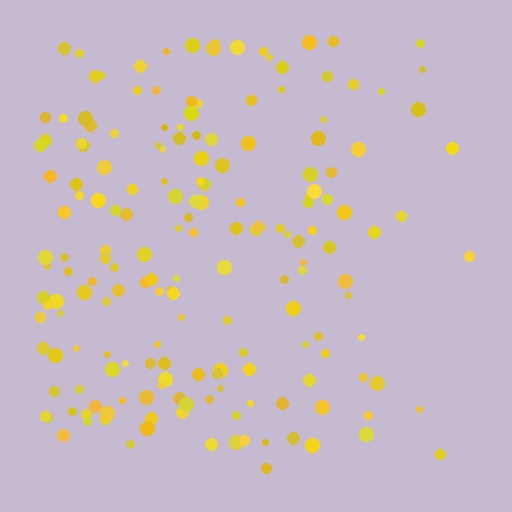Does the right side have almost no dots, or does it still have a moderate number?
Still a moderate number, just noticeably fewer than the left.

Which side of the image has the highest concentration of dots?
The left.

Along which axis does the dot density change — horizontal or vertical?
Horizontal.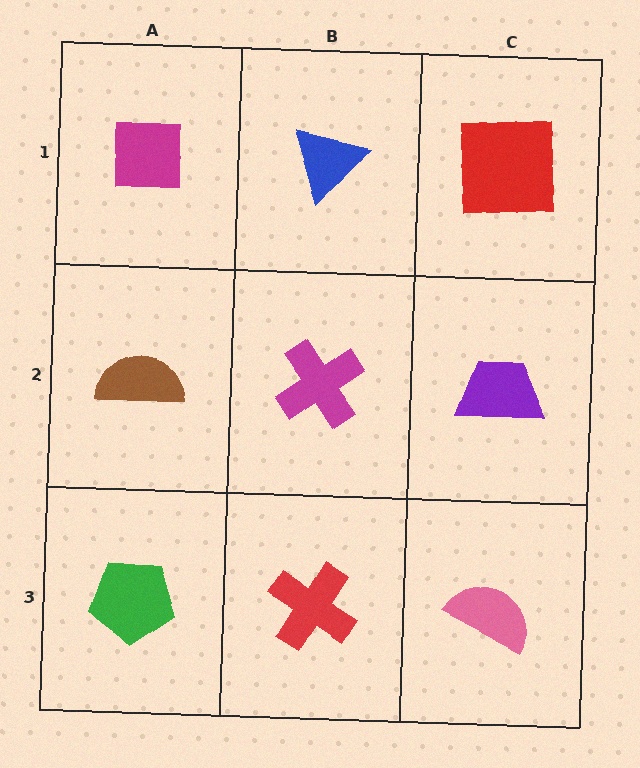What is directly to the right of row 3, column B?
A pink semicircle.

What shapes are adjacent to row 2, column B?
A blue triangle (row 1, column B), a red cross (row 3, column B), a brown semicircle (row 2, column A), a purple trapezoid (row 2, column C).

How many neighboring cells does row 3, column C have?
2.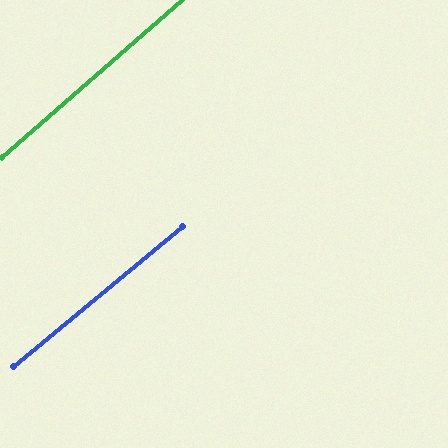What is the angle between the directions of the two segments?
Approximately 2 degrees.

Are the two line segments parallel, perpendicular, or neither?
Parallel — their directions differ by only 1.7°.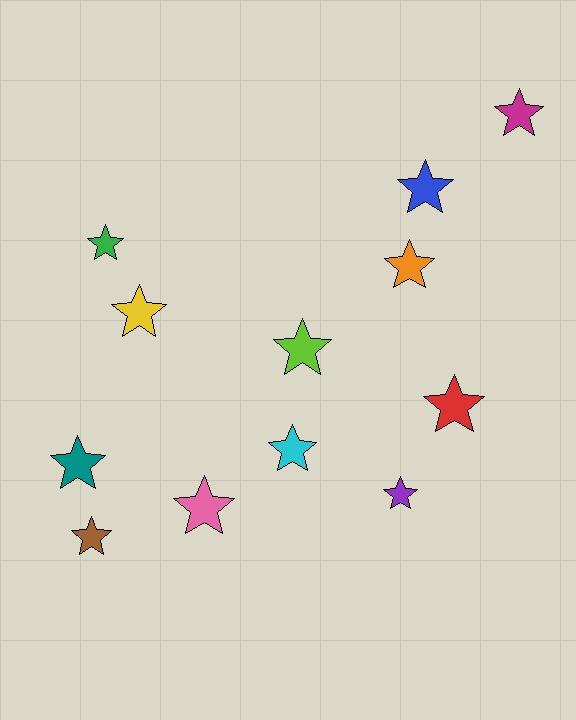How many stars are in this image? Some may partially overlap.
There are 12 stars.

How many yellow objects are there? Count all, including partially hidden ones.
There is 1 yellow object.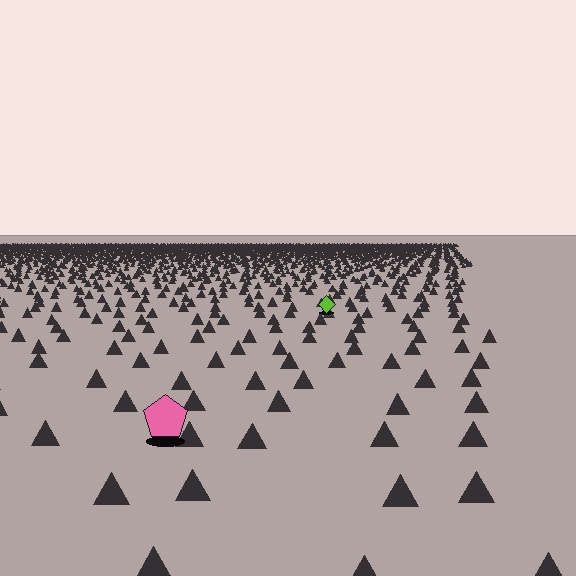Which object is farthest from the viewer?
The lime diamond is farthest from the viewer. It appears smaller and the ground texture around it is denser.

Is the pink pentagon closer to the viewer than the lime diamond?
Yes. The pink pentagon is closer — you can tell from the texture gradient: the ground texture is coarser near it.